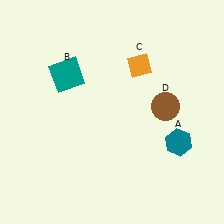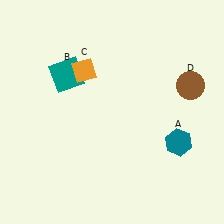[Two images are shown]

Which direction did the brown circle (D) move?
The brown circle (D) moved right.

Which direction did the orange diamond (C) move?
The orange diamond (C) moved left.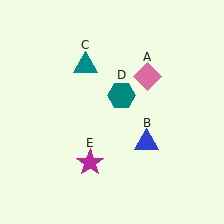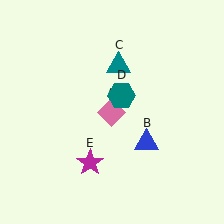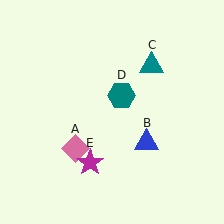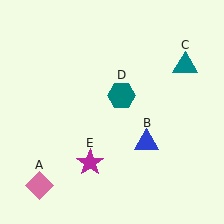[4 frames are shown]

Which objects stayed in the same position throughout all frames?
Blue triangle (object B) and teal hexagon (object D) and magenta star (object E) remained stationary.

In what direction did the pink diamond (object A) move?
The pink diamond (object A) moved down and to the left.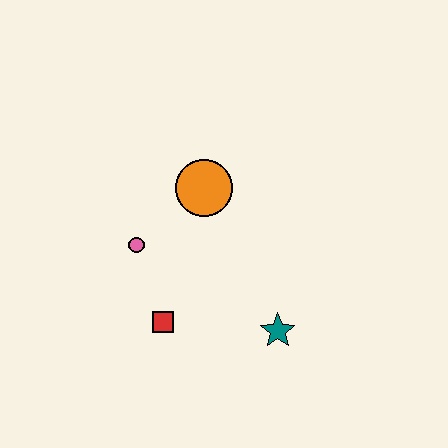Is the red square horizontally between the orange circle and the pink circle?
Yes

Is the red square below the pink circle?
Yes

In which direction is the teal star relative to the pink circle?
The teal star is to the right of the pink circle.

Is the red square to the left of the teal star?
Yes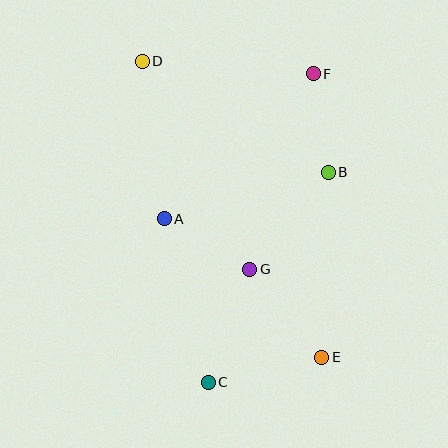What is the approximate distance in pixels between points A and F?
The distance between A and F is approximately 208 pixels.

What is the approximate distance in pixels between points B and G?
The distance between B and G is approximately 125 pixels.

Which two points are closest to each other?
Points A and G are closest to each other.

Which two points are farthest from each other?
Points D and E are farthest from each other.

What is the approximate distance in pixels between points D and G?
The distance between D and G is approximately 234 pixels.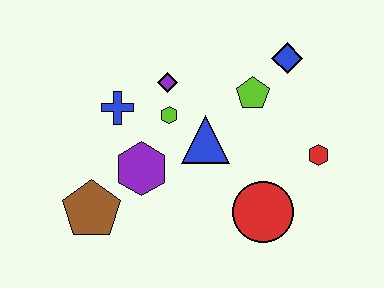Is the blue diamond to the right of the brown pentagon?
Yes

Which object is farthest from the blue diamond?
The brown pentagon is farthest from the blue diamond.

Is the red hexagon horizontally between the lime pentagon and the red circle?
No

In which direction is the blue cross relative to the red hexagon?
The blue cross is to the left of the red hexagon.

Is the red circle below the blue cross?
Yes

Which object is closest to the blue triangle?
The lime hexagon is closest to the blue triangle.